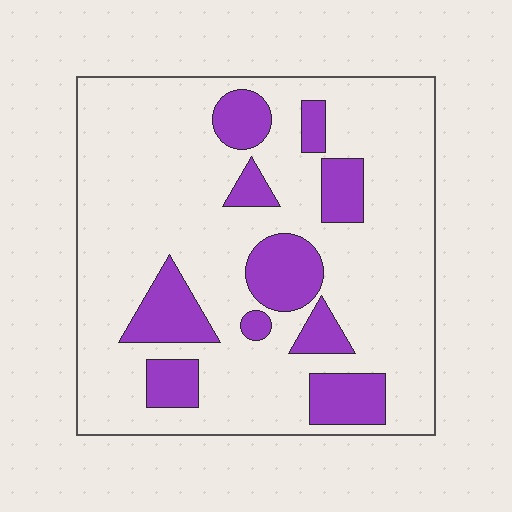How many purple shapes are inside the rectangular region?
10.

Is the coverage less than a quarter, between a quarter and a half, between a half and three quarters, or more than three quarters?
Less than a quarter.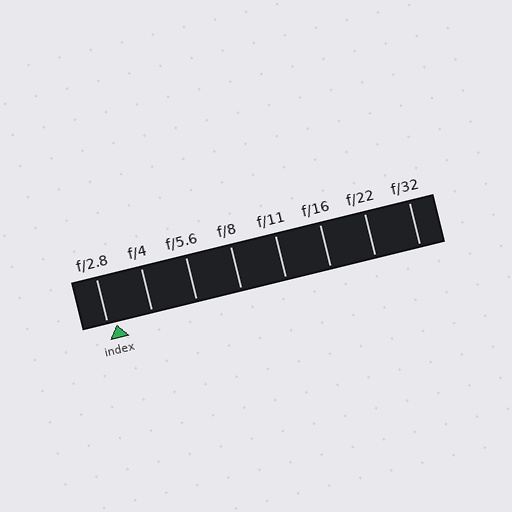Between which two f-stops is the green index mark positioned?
The index mark is between f/2.8 and f/4.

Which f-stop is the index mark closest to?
The index mark is closest to f/2.8.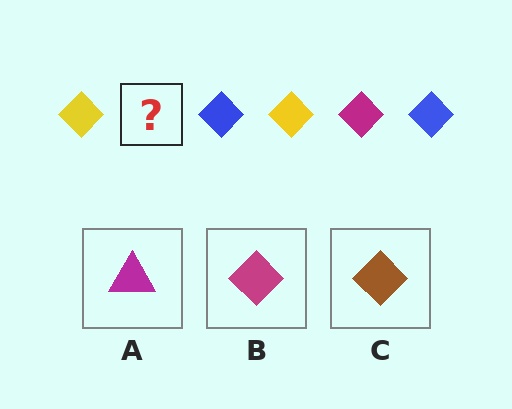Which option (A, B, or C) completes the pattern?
B.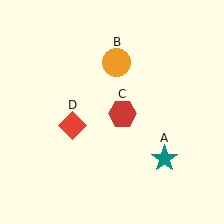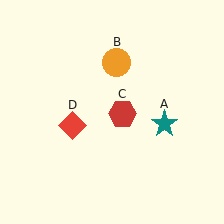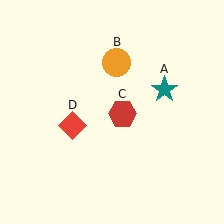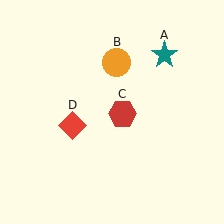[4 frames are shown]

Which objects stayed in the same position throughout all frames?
Orange circle (object B) and red hexagon (object C) and red diamond (object D) remained stationary.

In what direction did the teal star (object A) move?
The teal star (object A) moved up.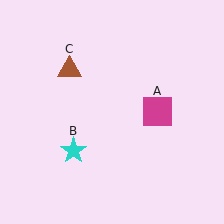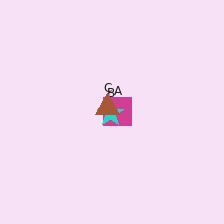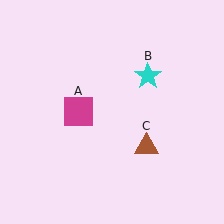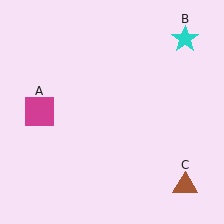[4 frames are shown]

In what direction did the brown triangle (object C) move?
The brown triangle (object C) moved down and to the right.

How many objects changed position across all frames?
3 objects changed position: magenta square (object A), cyan star (object B), brown triangle (object C).